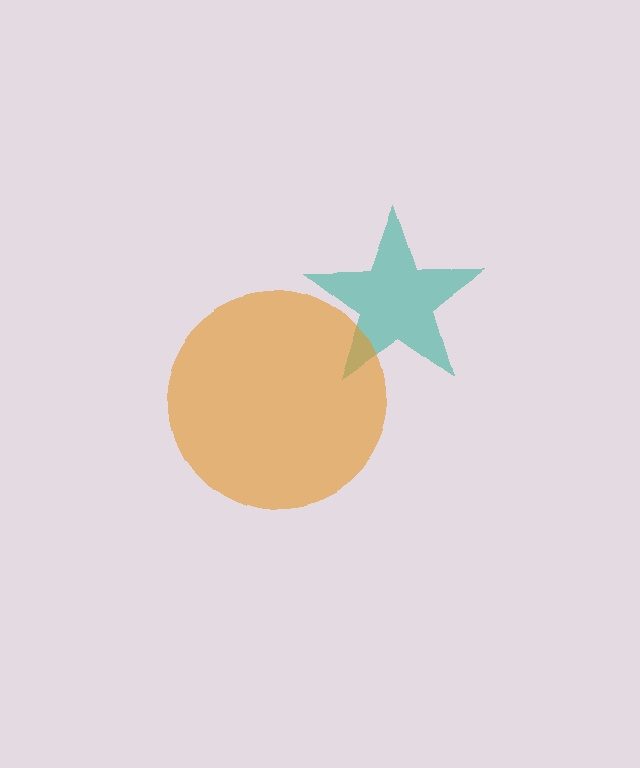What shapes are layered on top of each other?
The layered shapes are: a teal star, an orange circle.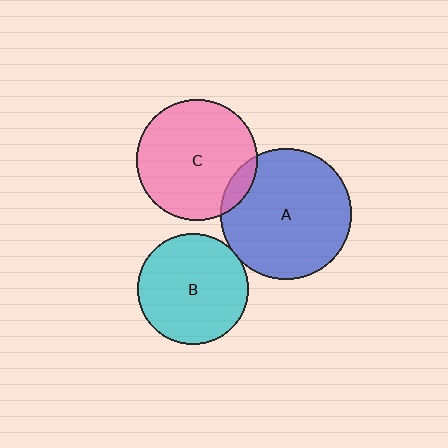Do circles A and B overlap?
Yes.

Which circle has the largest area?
Circle A (blue).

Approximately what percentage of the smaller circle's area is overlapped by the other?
Approximately 5%.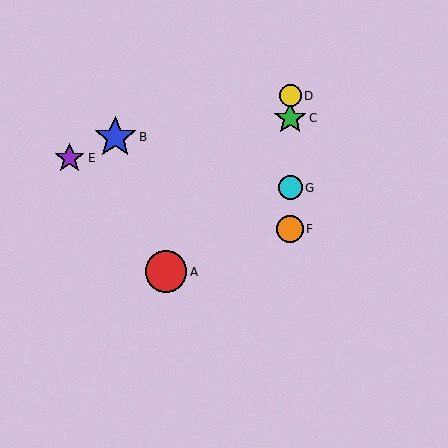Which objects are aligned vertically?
Objects C, D, F, G are aligned vertically.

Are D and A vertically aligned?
No, D is at x≈290 and A is at x≈166.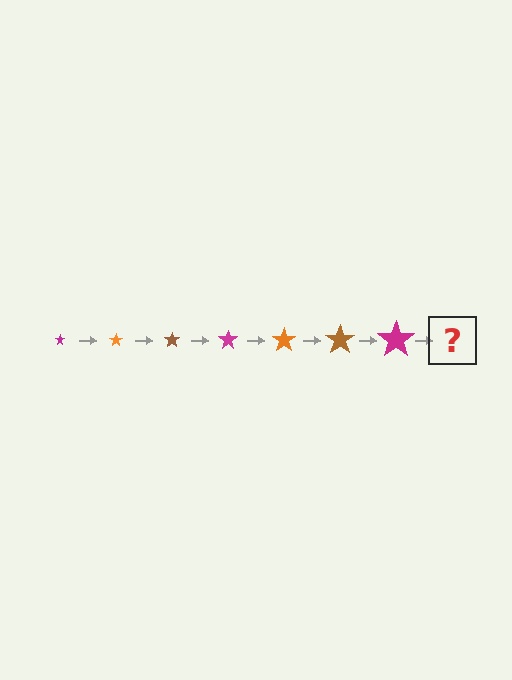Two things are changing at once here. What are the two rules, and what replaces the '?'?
The two rules are that the star grows larger each step and the color cycles through magenta, orange, and brown. The '?' should be an orange star, larger than the previous one.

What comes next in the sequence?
The next element should be an orange star, larger than the previous one.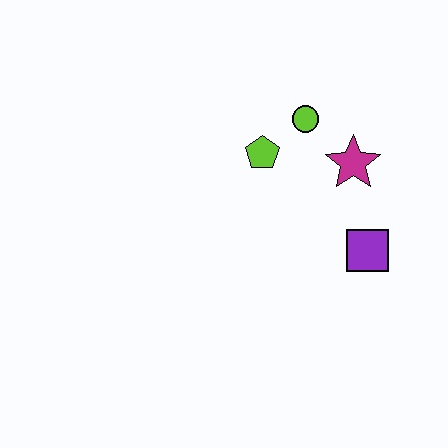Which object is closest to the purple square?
The magenta star is closest to the purple square.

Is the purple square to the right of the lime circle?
Yes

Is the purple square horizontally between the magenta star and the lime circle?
No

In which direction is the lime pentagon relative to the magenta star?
The lime pentagon is to the left of the magenta star.